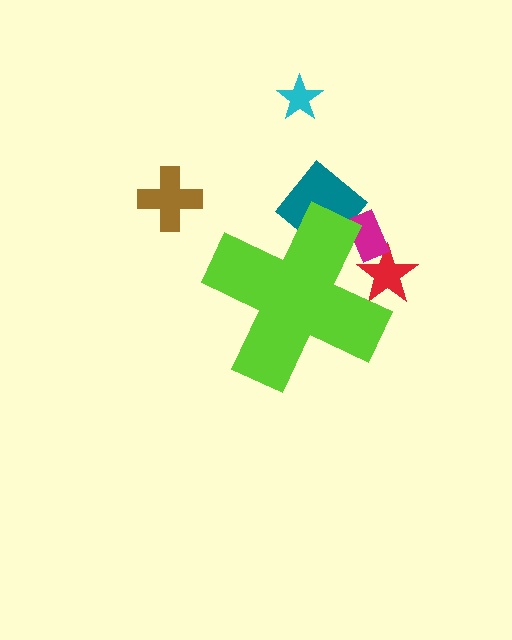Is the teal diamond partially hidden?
Yes, the teal diamond is partially hidden behind the lime cross.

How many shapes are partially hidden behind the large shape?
4 shapes are partially hidden.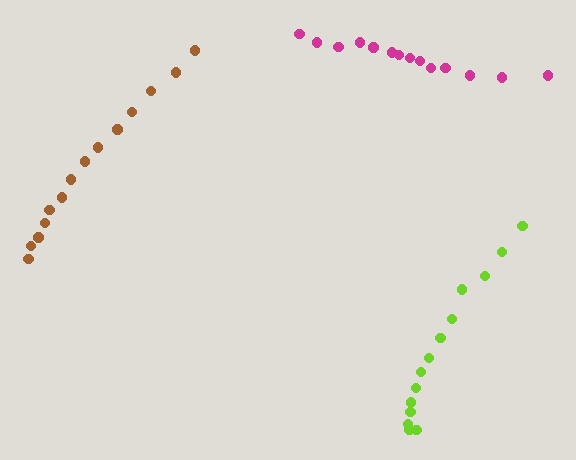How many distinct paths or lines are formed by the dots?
There are 3 distinct paths.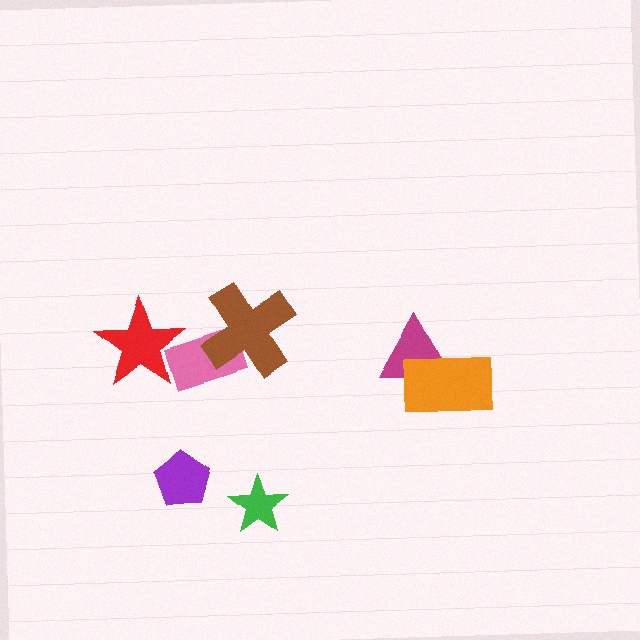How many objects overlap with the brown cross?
1 object overlaps with the brown cross.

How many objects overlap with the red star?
1 object overlaps with the red star.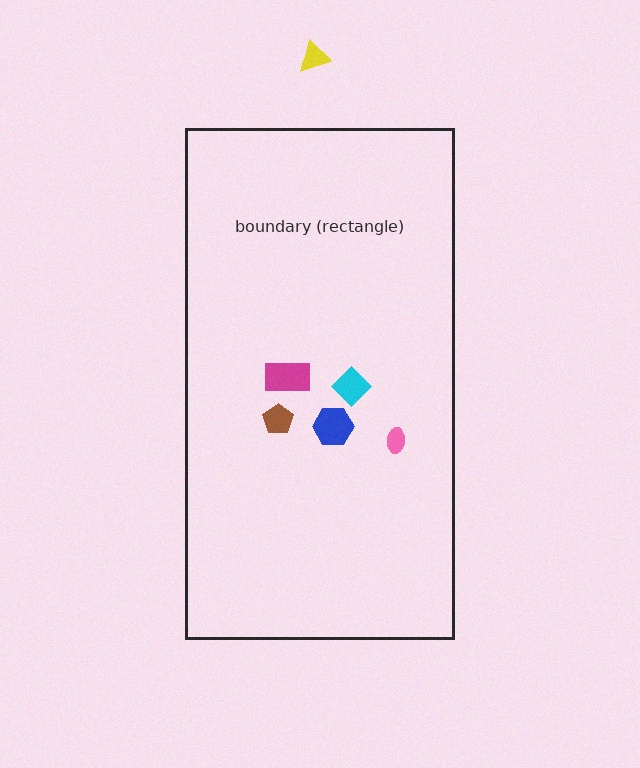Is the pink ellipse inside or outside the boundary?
Inside.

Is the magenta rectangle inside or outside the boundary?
Inside.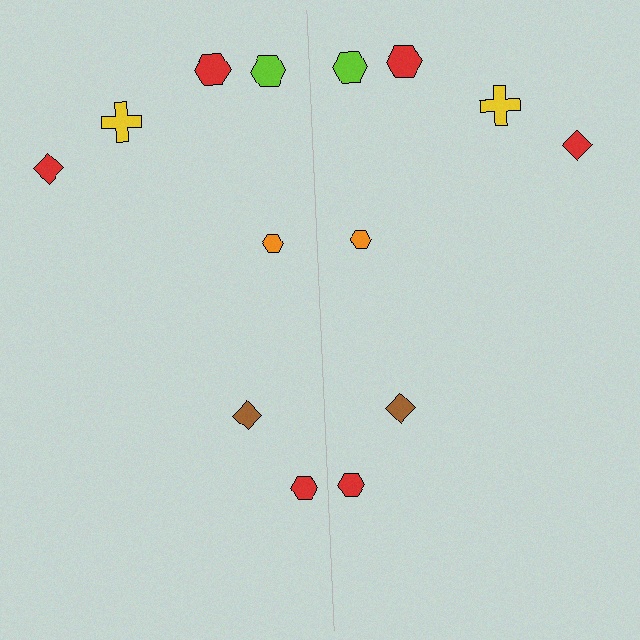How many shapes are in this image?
There are 14 shapes in this image.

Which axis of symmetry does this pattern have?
The pattern has a vertical axis of symmetry running through the center of the image.